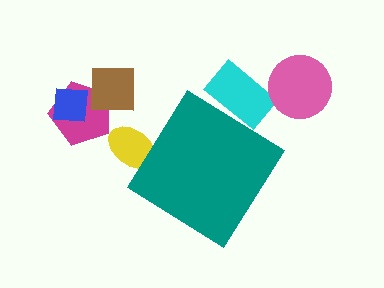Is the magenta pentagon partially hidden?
No, the magenta pentagon is fully visible.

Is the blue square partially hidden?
No, the blue square is fully visible.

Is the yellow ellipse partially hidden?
Yes, the yellow ellipse is partially hidden behind the teal diamond.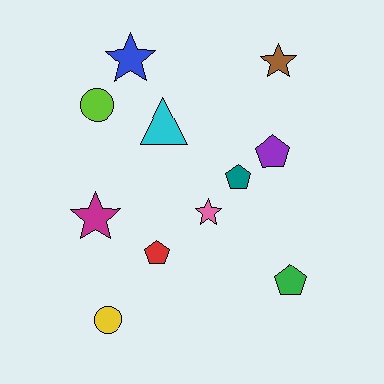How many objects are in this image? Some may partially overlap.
There are 11 objects.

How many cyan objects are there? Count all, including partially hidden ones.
There is 1 cyan object.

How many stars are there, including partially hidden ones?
There are 4 stars.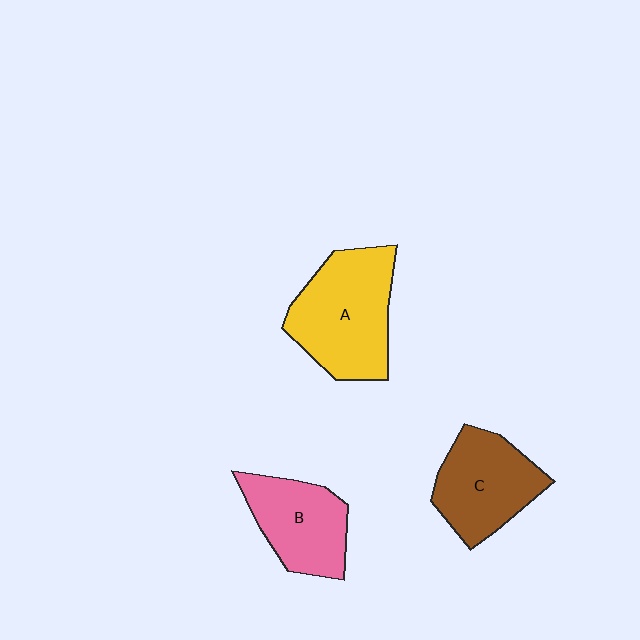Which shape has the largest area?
Shape A (yellow).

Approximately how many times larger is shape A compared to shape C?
Approximately 1.3 times.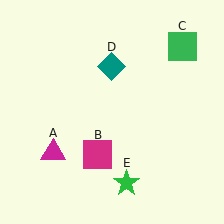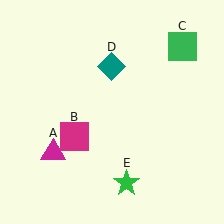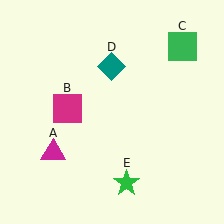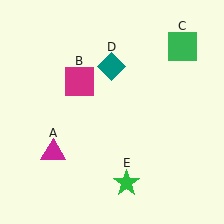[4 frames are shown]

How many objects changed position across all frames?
1 object changed position: magenta square (object B).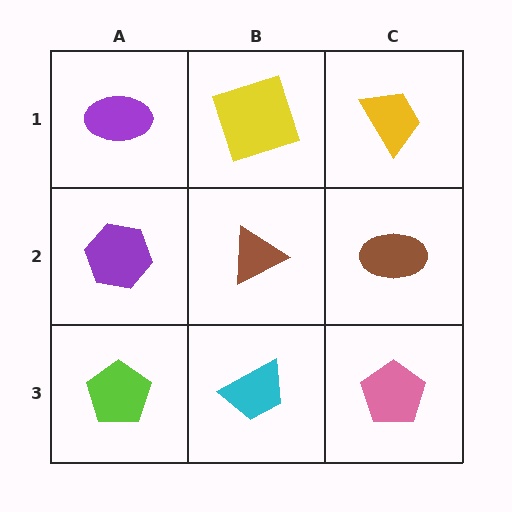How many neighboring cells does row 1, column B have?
3.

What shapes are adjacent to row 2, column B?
A yellow square (row 1, column B), a cyan trapezoid (row 3, column B), a purple hexagon (row 2, column A), a brown ellipse (row 2, column C).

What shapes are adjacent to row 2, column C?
A yellow trapezoid (row 1, column C), a pink pentagon (row 3, column C), a brown triangle (row 2, column B).